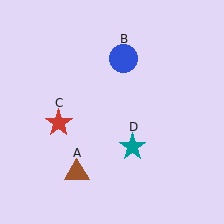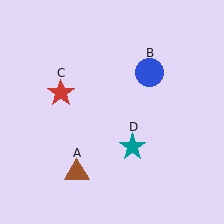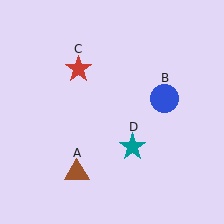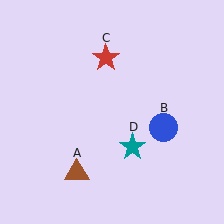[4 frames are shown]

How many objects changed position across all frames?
2 objects changed position: blue circle (object B), red star (object C).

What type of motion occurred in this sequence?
The blue circle (object B), red star (object C) rotated clockwise around the center of the scene.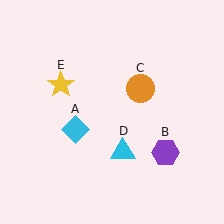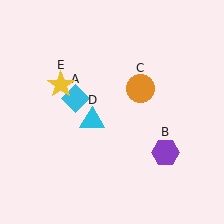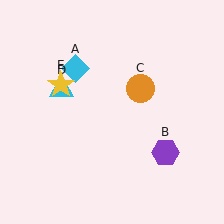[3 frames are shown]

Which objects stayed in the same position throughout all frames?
Purple hexagon (object B) and orange circle (object C) and yellow star (object E) remained stationary.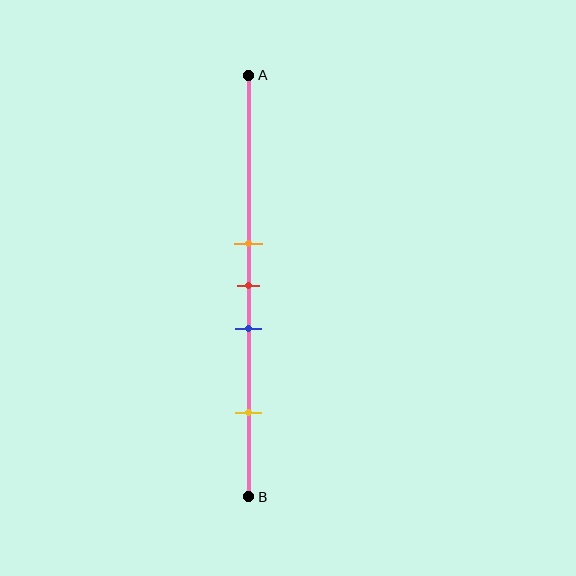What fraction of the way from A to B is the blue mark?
The blue mark is approximately 60% (0.6) of the way from A to B.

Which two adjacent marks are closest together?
The orange and red marks are the closest adjacent pair.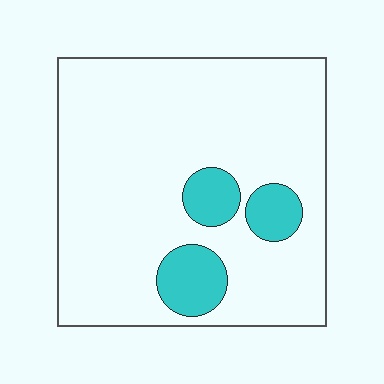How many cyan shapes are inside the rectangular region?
3.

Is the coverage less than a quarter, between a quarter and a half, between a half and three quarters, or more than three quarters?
Less than a quarter.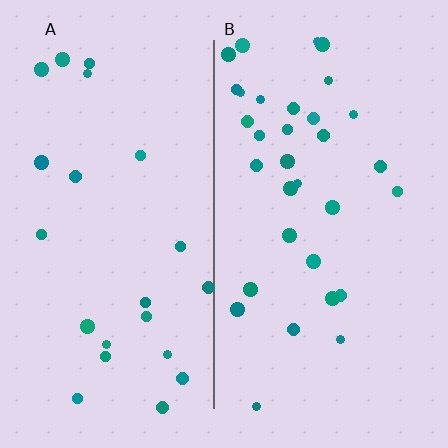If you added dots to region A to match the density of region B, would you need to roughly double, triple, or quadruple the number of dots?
Approximately double.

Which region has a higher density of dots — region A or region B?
B (the right).